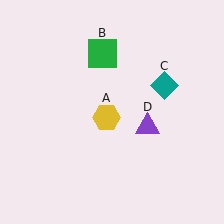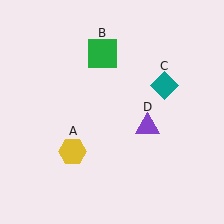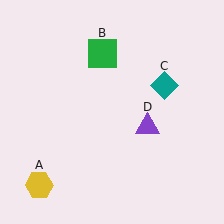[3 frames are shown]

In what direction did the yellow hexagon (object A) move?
The yellow hexagon (object A) moved down and to the left.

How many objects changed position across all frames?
1 object changed position: yellow hexagon (object A).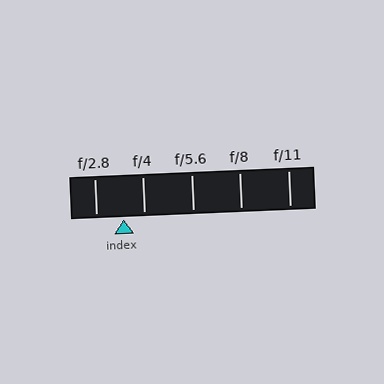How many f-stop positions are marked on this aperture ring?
There are 5 f-stop positions marked.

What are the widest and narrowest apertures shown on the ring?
The widest aperture shown is f/2.8 and the narrowest is f/11.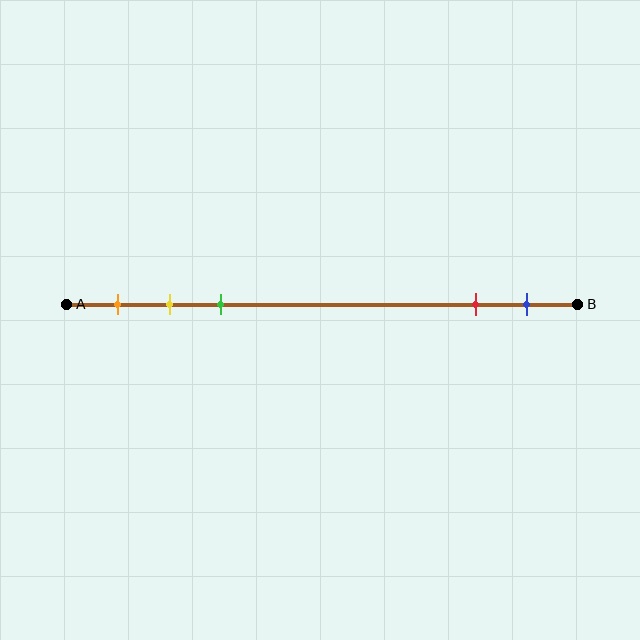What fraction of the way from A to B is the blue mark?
The blue mark is approximately 90% (0.9) of the way from A to B.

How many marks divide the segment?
There are 5 marks dividing the segment.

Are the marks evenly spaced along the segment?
No, the marks are not evenly spaced.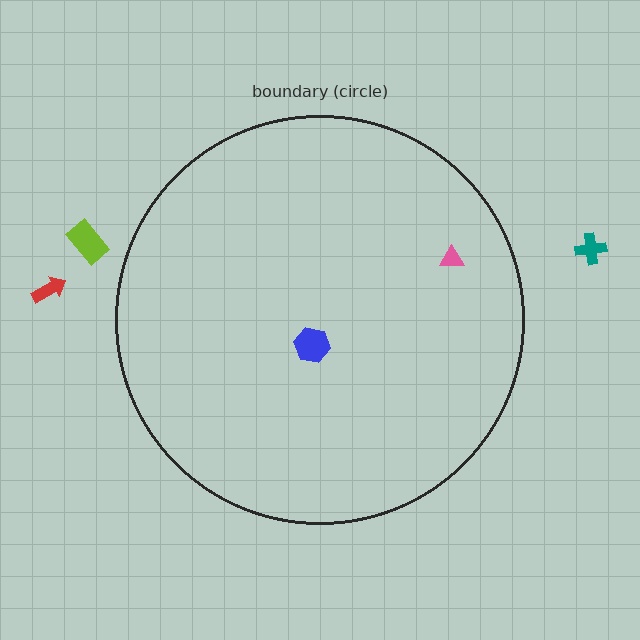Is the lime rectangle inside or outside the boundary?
Outside.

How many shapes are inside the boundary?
2 inside, 3 outside.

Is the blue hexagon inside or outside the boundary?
Inside.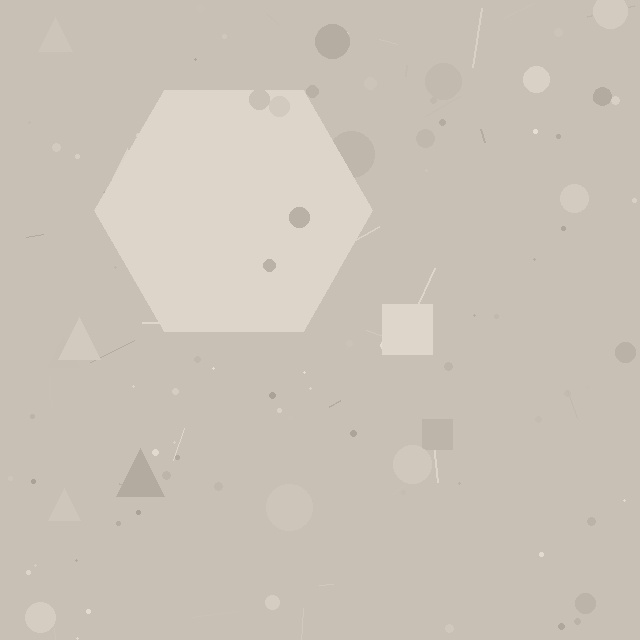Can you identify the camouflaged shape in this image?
The camouflaged shape is a hexagon.